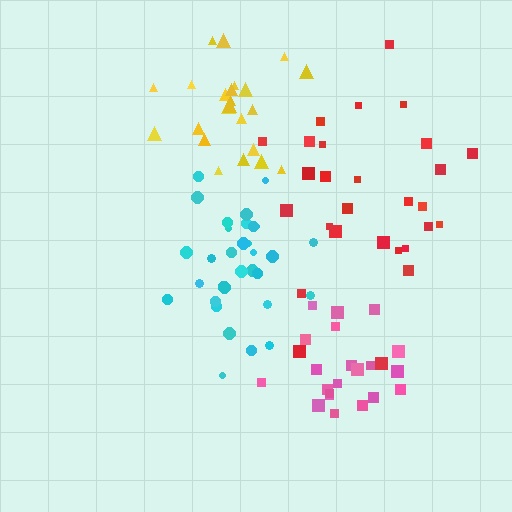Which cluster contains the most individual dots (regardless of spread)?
Cyan (32).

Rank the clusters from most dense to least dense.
cyan, pink, yellow, red.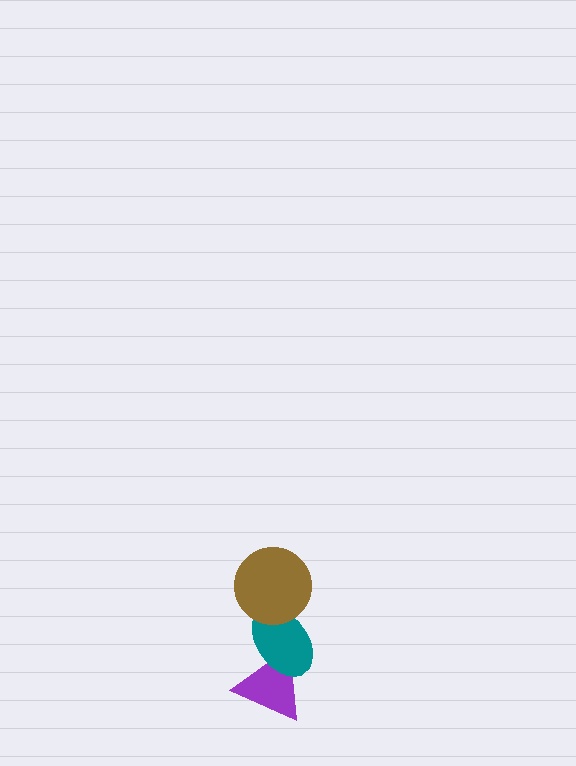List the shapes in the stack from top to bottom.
From top to bottom: the brown circle, the teal ellipse, the purple triangle.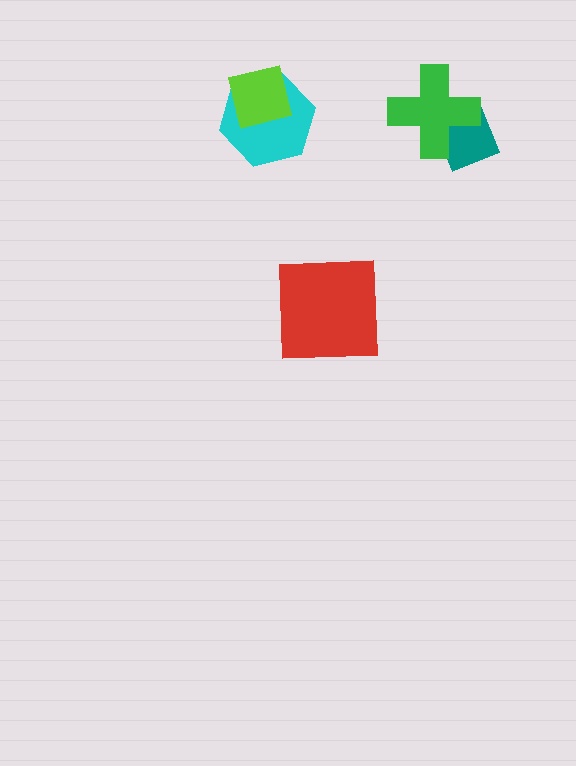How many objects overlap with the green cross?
1 object overlaps with the green cross.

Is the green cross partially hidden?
No, no other shape covers it.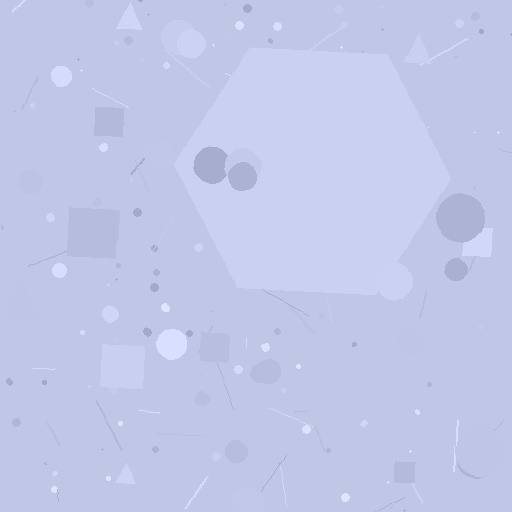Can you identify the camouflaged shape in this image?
The camouflaged shape is a hexagon.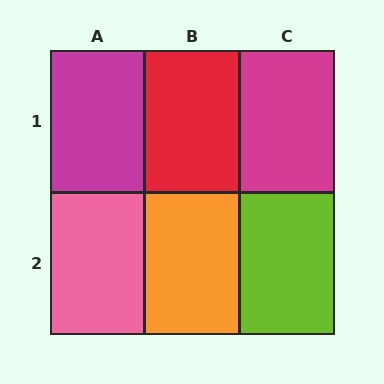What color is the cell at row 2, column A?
Pink.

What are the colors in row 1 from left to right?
Magenta, red, magenta.